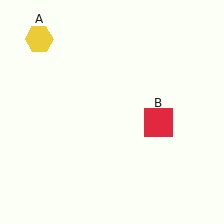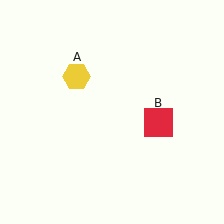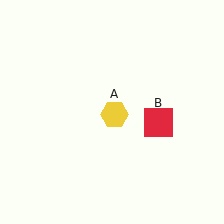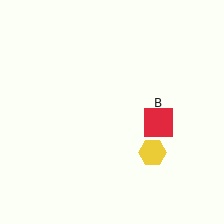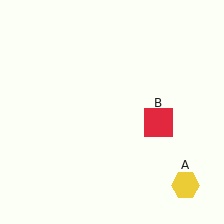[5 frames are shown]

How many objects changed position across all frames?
1 object changed position: yellow hexagon (object A).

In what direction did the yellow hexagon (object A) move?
The yellow hexagon (object A) moved down and to the right.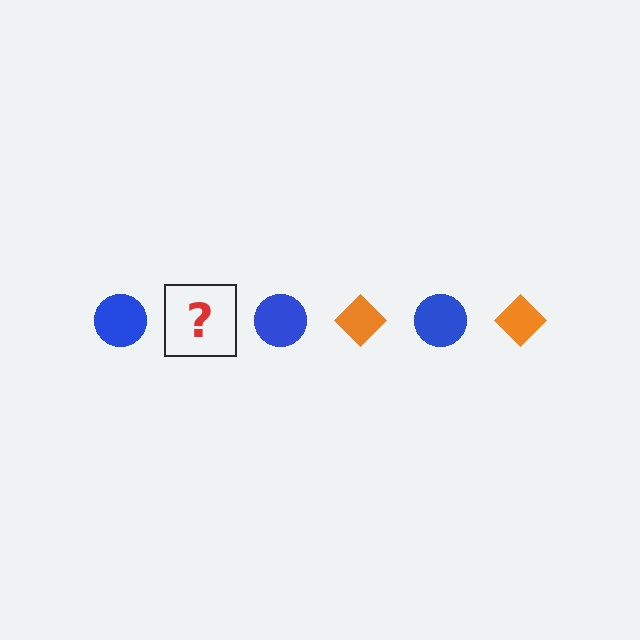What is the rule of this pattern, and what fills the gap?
The rule is that the pattern alternates between blue circle and orange diamond. The gap should be filled with an orange diamond.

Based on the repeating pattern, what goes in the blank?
The blank should be an orange diamond.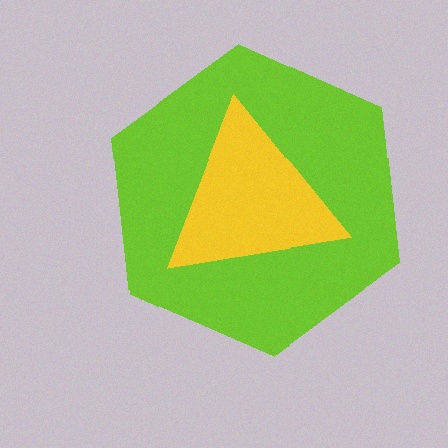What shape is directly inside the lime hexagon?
The yellow triangle.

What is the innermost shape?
The yellow triangle.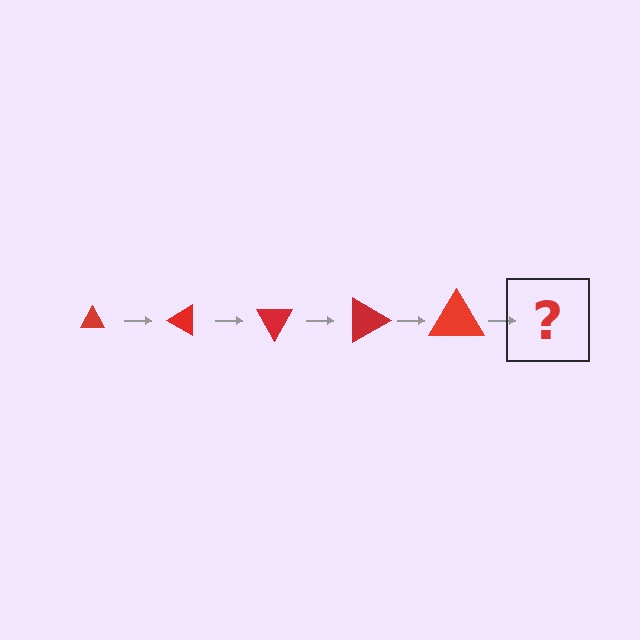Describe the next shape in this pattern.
It should be a triangle, larger than the previous one and rotated 150 degrees from the start.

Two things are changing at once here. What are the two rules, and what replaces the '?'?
The two rules are that the triangle grows larger each step and it rotates 30 degrees each step. The '?' should be a triangle, larger than the previous one and rotated 150 degrees from the start.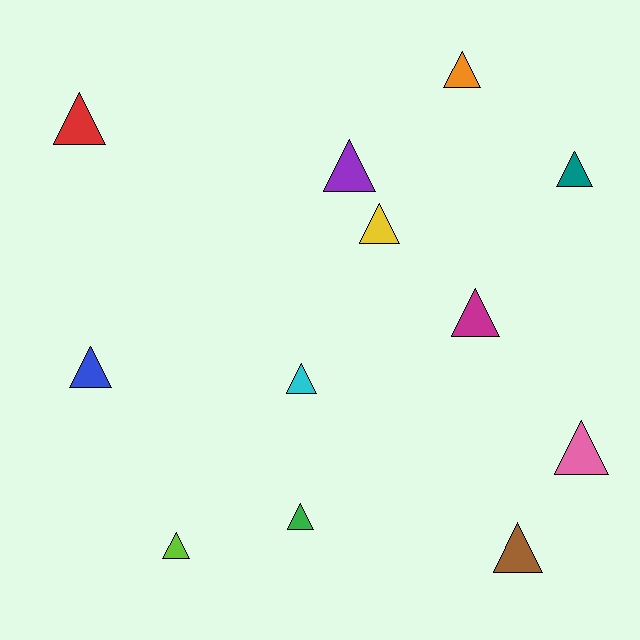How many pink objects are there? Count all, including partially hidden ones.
There is 1 pink object.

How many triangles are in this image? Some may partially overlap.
There are 12 triangles.